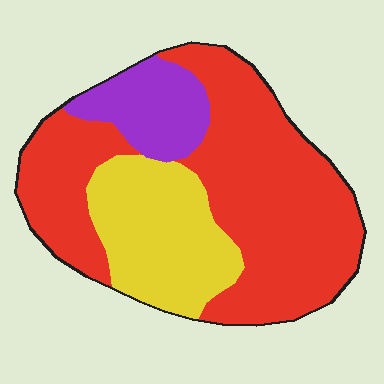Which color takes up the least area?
Purple, at roughly 15%.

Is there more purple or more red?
Red.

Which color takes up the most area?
Red, at roughly 60%.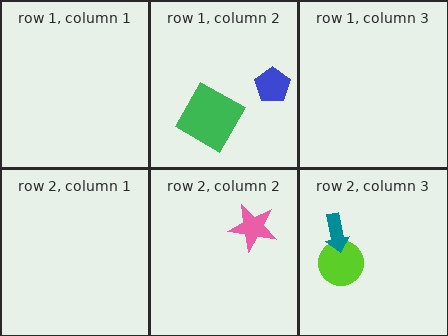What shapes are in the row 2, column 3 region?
The lime circle, the teal arrow.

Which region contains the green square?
The row 1, column 2 region.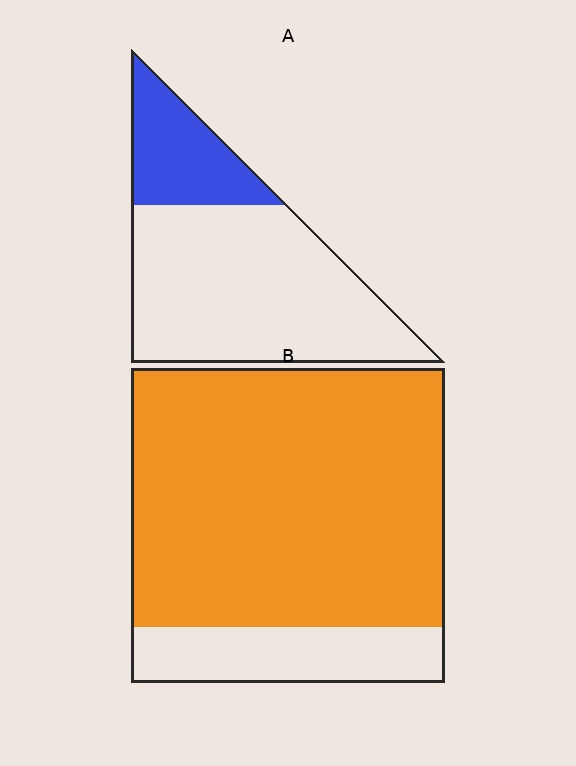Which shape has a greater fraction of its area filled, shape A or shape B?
Shape B.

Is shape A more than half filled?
No.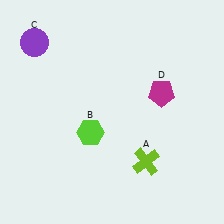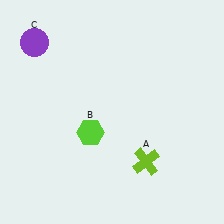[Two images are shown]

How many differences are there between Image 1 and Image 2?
There is 1 difference between the two images.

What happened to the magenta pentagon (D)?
The magenta pentagon (D) was removed in Image 2. It was in the top-right area of Image 1.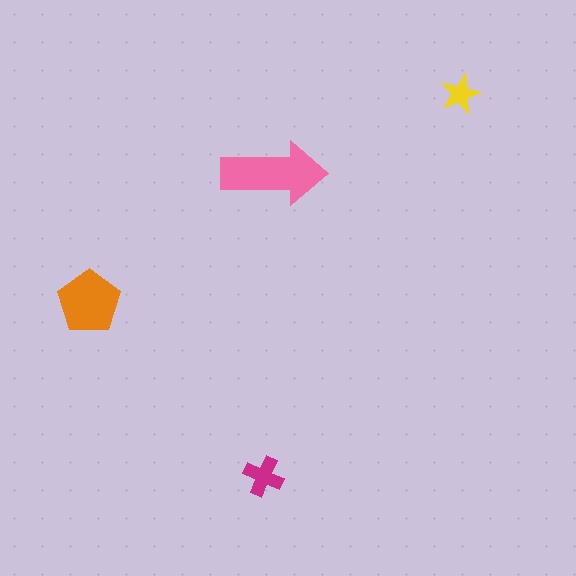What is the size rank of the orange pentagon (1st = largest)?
2nd.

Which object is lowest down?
The magenta cross is bottommost.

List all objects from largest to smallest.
The pink arrow, the orange pentagon, the magenta cross, the yellow star.